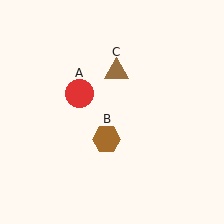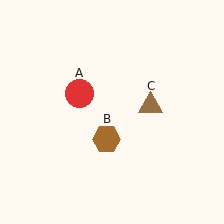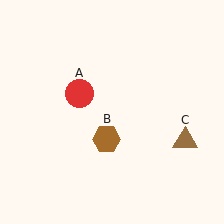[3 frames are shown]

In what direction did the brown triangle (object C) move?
The brown triangle (object C) moved down and to the right.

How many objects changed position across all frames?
1 object changed position: brown triangle (object C).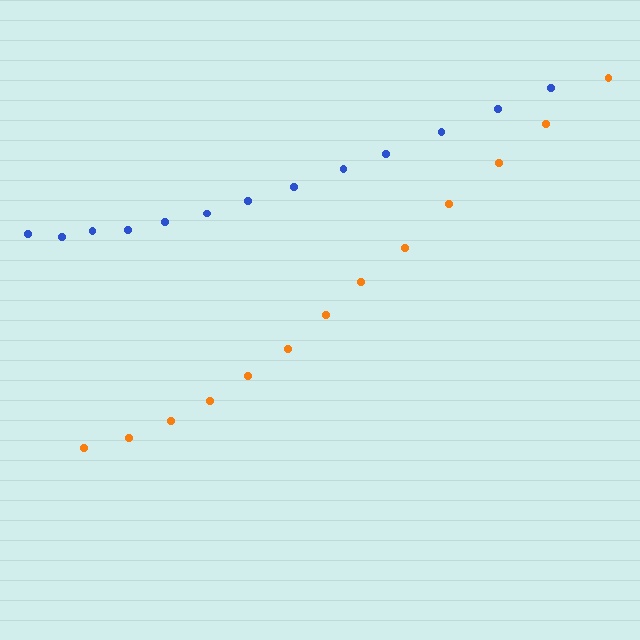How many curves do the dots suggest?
There are 2 distinct paths.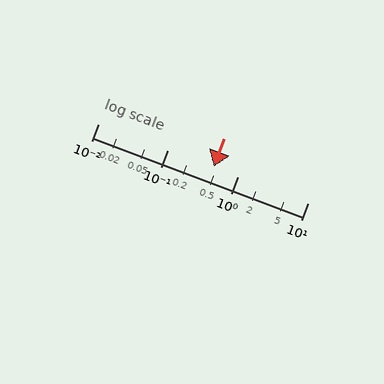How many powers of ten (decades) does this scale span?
The scale spans 3 decades, from 0.01 to 10.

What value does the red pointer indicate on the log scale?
The pointer indicates approximately 0.45.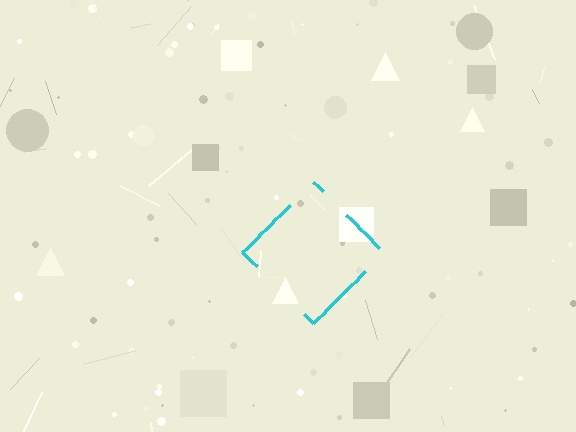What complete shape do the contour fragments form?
The contour fragments form a diamond.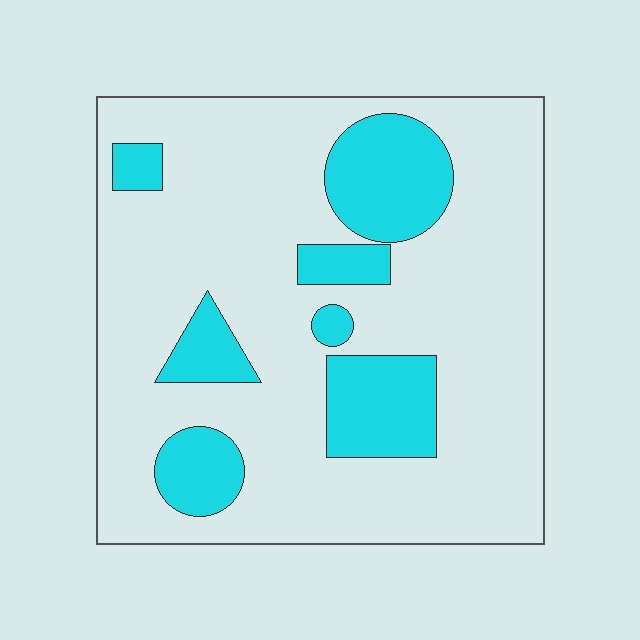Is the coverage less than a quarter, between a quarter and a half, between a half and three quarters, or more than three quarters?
Less than a quarter.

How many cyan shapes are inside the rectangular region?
7.